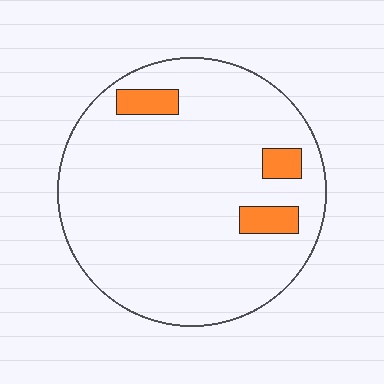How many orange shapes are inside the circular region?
3.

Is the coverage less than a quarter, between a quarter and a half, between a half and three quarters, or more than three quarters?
Less than a quarter.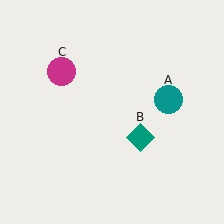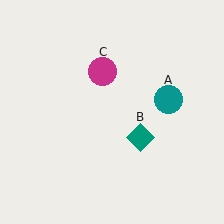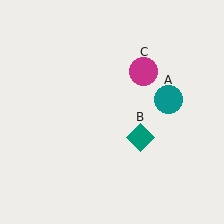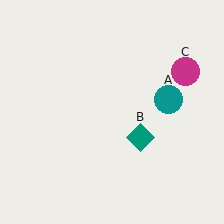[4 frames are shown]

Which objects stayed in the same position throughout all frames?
Teal circle (object A) and teal diamond (object B) remained stationary.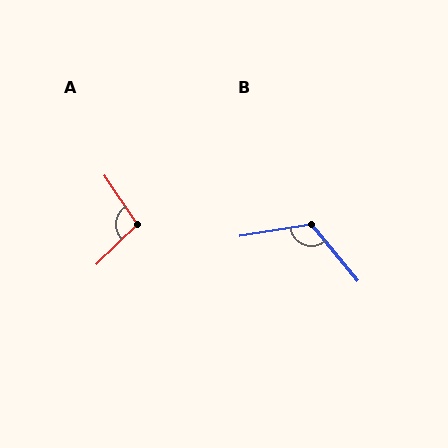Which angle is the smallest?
A, at approximately 101 degrees.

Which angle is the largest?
B, at approximately 121 degrees.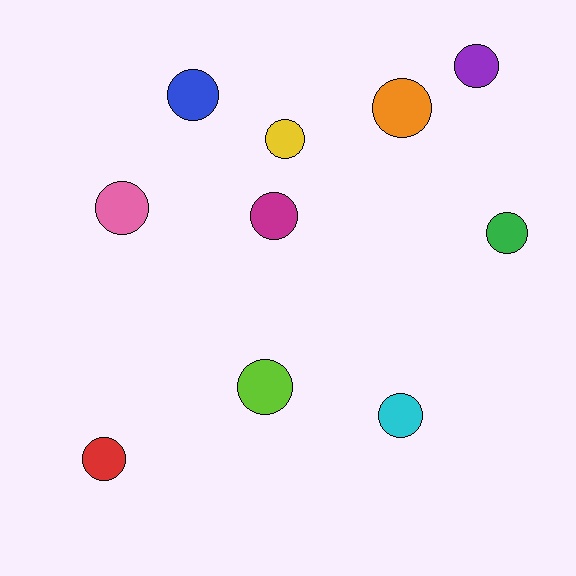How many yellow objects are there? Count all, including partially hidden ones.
There is 1 yellow object.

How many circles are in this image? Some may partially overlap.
There are 10 circles.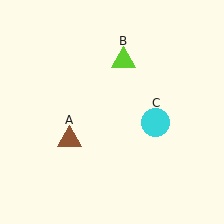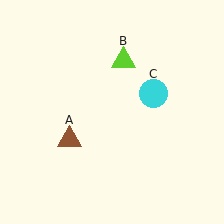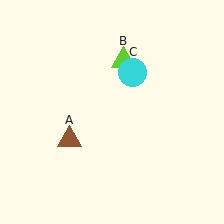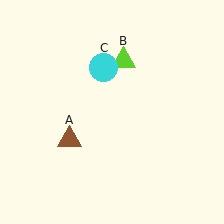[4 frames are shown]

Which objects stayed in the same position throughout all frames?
Brown triangle (object A) and lime triangle (object B) remained stationary.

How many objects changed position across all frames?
1 object changed position: cyan circle (object C).